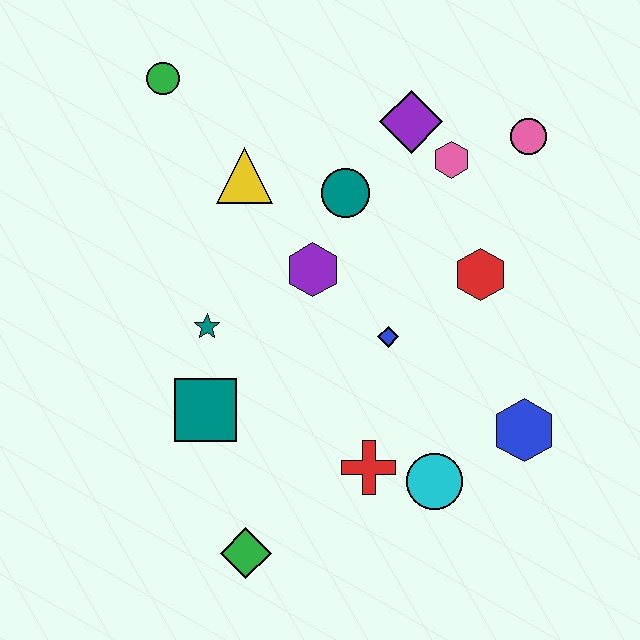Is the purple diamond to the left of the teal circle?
No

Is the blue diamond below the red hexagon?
Yes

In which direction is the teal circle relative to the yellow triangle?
The teal circle is to the right of the yellow triangle.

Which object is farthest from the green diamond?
The pink circle is farthest from the green diamond.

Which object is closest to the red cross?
The cyan circle is closest to the red cross.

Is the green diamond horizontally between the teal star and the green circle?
No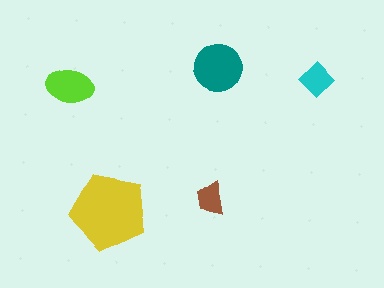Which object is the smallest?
The brown trapezoid.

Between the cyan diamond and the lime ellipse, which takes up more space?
The lime ellipse.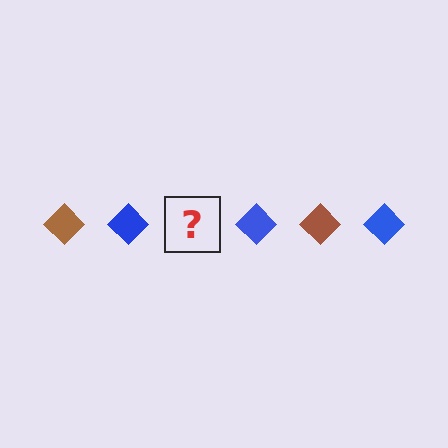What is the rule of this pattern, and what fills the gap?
The rule is that the pattern cycles through brown, blue diamonds. The gap should be filled with a brown diamond.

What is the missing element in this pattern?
The missing element is a brown diamond.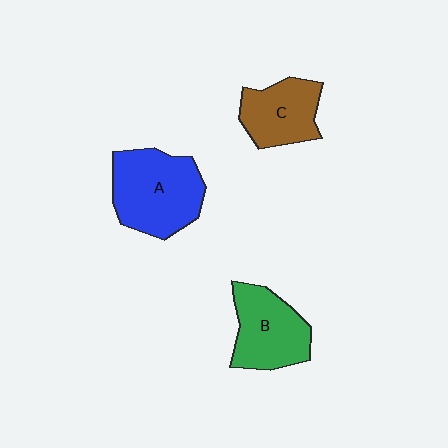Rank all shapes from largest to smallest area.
From largest to smallest: A (blue), B (green), C (brown).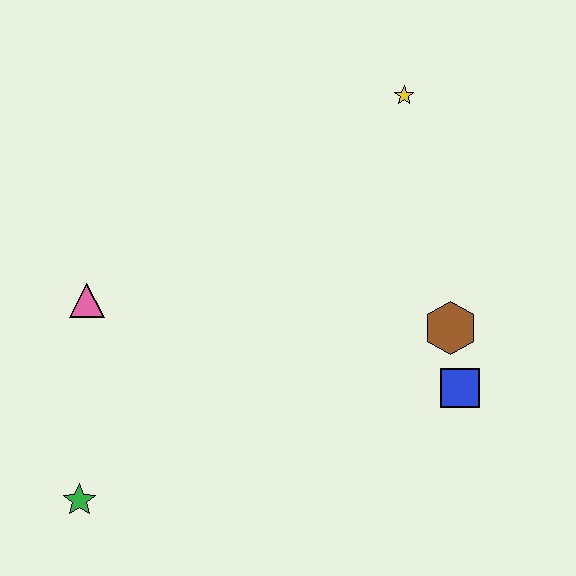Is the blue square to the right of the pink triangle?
Yes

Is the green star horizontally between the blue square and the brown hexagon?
No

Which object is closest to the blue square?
The brown hexagon is closest to the blue square.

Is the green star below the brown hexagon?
Yes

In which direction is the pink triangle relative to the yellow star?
The pink triangle is to the left of the yellow star.